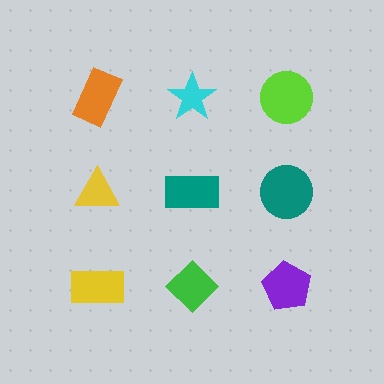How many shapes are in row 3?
3 shapes.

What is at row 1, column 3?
A lime circle.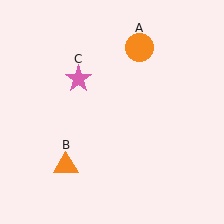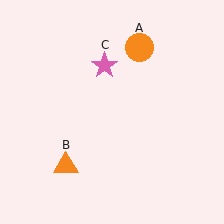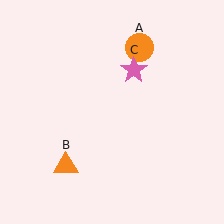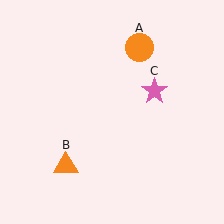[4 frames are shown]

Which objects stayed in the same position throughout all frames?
Orange circle (object A) and orange triangle (object B) remained stationary.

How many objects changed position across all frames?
1 object changed position: pink star (object C).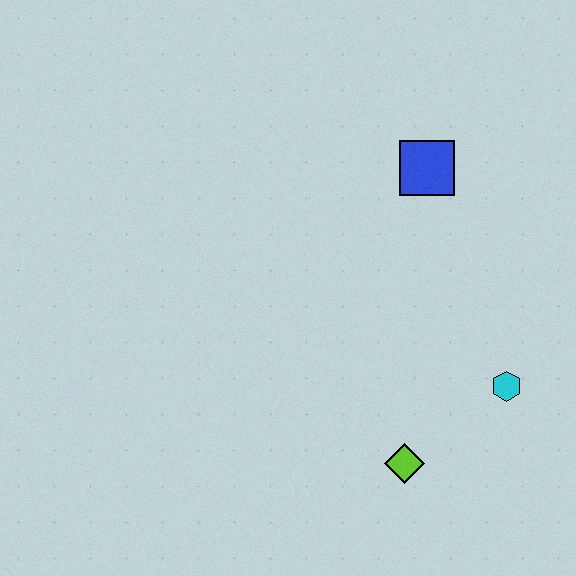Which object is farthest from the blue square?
The lime diamond is farthest from the blue square.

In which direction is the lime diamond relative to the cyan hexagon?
The lime diamond is to the left of the cyan hexagon.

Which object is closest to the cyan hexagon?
The lime diamond is closest to the cyan hexagon.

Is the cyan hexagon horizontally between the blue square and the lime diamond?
No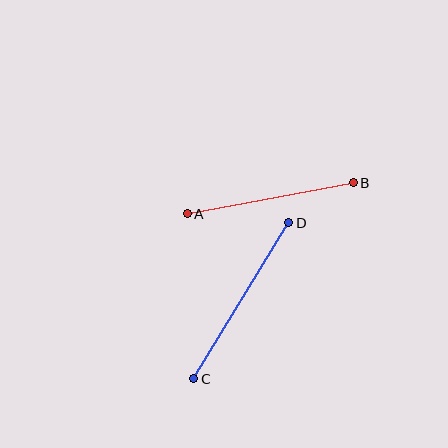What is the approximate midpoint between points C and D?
The midpoint is at approximately (241, 301) pixels.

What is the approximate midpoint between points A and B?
The midpoint is at approximately (270, 198) pixels.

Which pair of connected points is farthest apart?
Points C and D are farthest apart.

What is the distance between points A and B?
The distance is approximately 169 pixels.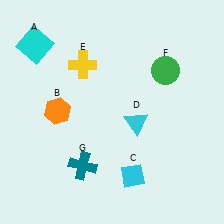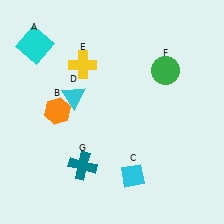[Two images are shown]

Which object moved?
The cyan triangle (D) moved left.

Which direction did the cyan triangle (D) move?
The cyan triangle (D) moved left.